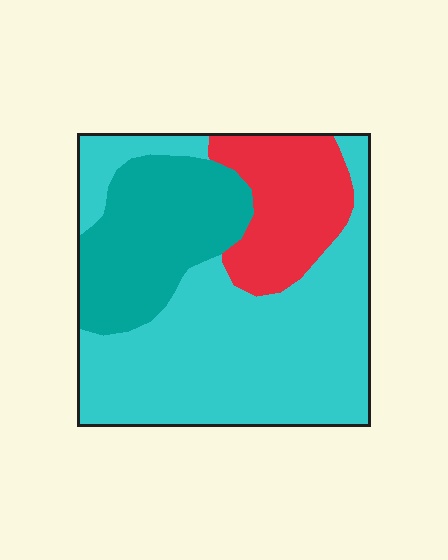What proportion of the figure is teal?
Teal takes up about one quarter (1/4) of the figure.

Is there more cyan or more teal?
Cyan.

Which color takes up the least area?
Red, at roughly 20%.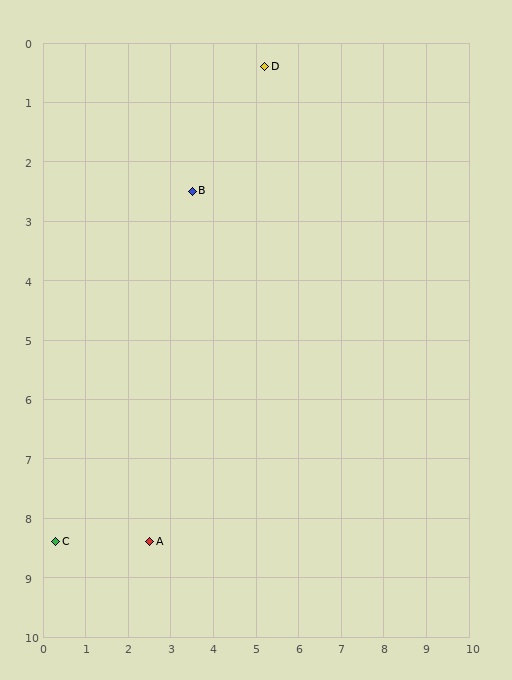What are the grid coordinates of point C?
Point C is at approximately (0.3, 8.4).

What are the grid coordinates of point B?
Point B is at approximately (3.5, 2.5).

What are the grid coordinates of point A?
Point A is at approximately (2.5, 8.4).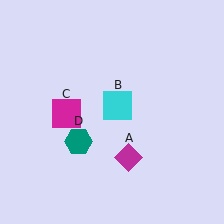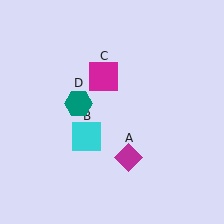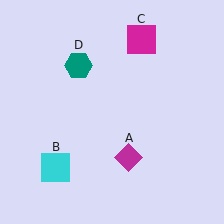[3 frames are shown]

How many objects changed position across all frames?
3 objects changed position: cyan square (object B), magenta square (object C), teal hexagon (object D).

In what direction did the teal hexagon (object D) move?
The teal hexagon (object D) moved up.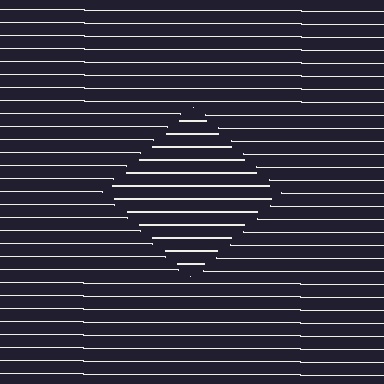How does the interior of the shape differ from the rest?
The interior of the shape contains the same grating, shifted by half a period — the contour is defined by the phase discontinuity where line-ends from the inner and outer gratings abut.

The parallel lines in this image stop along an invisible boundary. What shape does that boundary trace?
An illusory square. The interior of the shape contains the same grating, shifted by half a period — the contour is defined by the phase discontinuity where line-ends from the inner and outer gratings abut.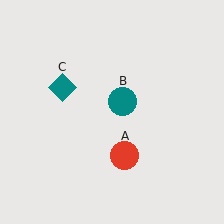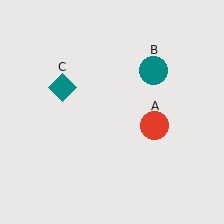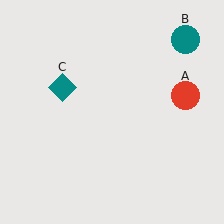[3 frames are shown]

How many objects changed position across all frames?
2 objects changed position: red circle (object A), teal circle (object B).